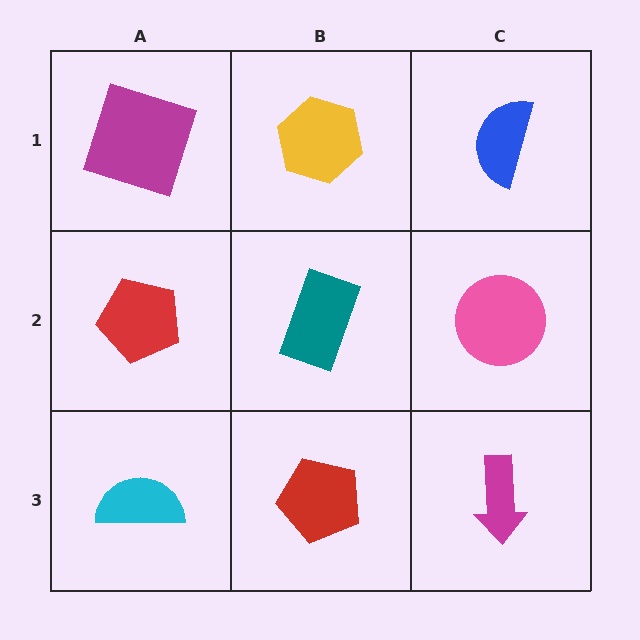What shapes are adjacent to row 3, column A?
A red pentagon (row 2, column A), a red pentagon (row 3, column B).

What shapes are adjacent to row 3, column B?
A teal rectangle (row 2, column B), a cyan semicircle (row 3, column A), a magenta arrow (row 3, column C).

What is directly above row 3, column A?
A red pentagon.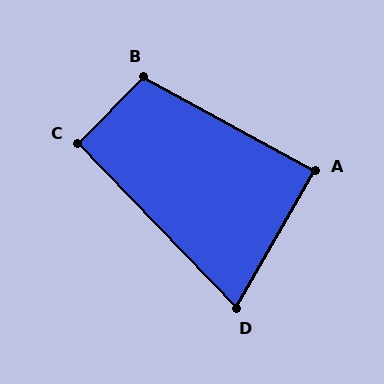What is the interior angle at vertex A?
Approximately 89 degrees (approximately right).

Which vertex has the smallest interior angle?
D, at approximately 74 degrees.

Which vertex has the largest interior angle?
B, at approximately 106 degrees.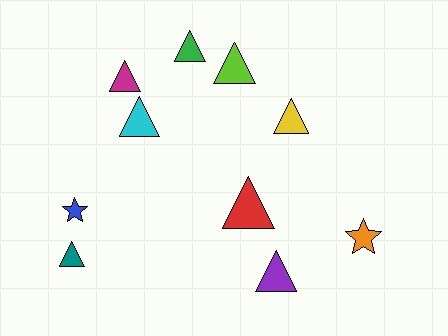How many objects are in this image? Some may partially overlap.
There are 10 objects.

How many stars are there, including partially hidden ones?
There are 2 stars.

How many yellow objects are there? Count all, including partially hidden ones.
There is 1 yellow object.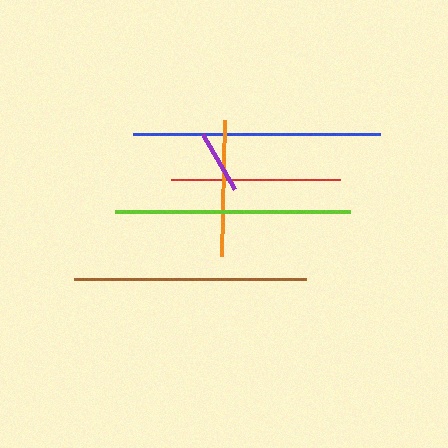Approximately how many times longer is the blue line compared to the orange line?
The blue line is approximately 1.8 times the length of the orange line.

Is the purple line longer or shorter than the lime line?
The lime line is longer than the purple line.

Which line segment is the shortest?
The purple line is the shortest at approximately 64 pixels.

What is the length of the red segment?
The red segment is approximately 170 pixels long.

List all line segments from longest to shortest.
From longest to shortest: blue, lime, brown, red, orange, purple.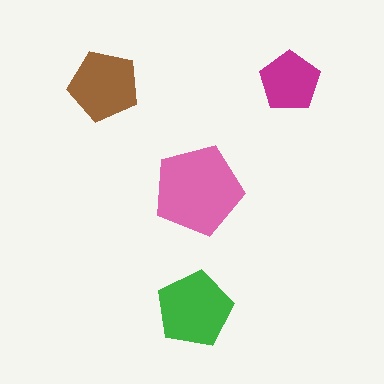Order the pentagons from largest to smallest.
the pink one, the green one, the brown one, the magenta one.